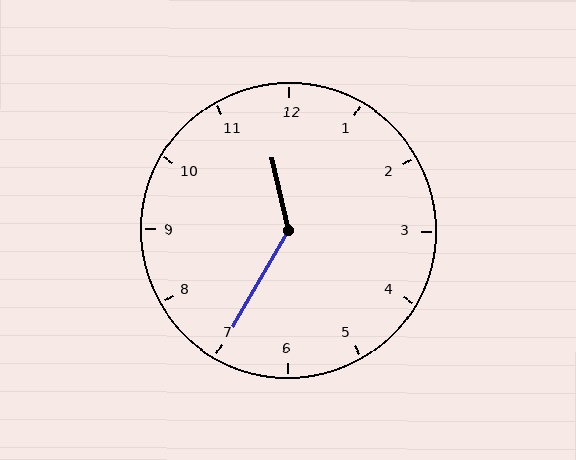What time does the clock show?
11:35.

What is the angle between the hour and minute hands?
Approximately 138 degrees.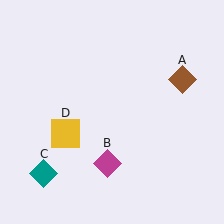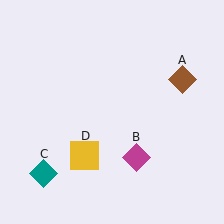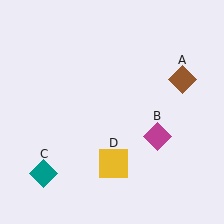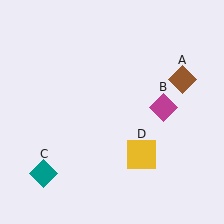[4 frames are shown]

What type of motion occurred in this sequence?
The magenta diamond (object B), yellow square (object D) rotated counterclockwise around the center of the scene.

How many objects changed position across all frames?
2 objects changed position: magenta diamond (object B), yellow square (object D).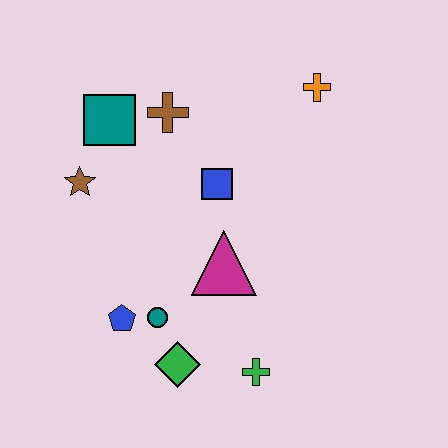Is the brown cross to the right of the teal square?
Yes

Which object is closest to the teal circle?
The blue pentagon is closest to the teal circle.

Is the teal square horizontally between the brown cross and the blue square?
No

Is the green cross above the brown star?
No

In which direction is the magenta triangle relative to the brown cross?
The magenta triangle is below the brown cross.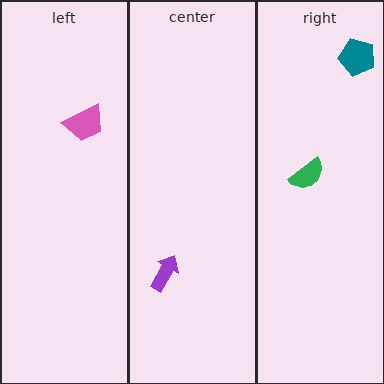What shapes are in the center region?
The purple arrow.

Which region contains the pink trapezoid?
The left region.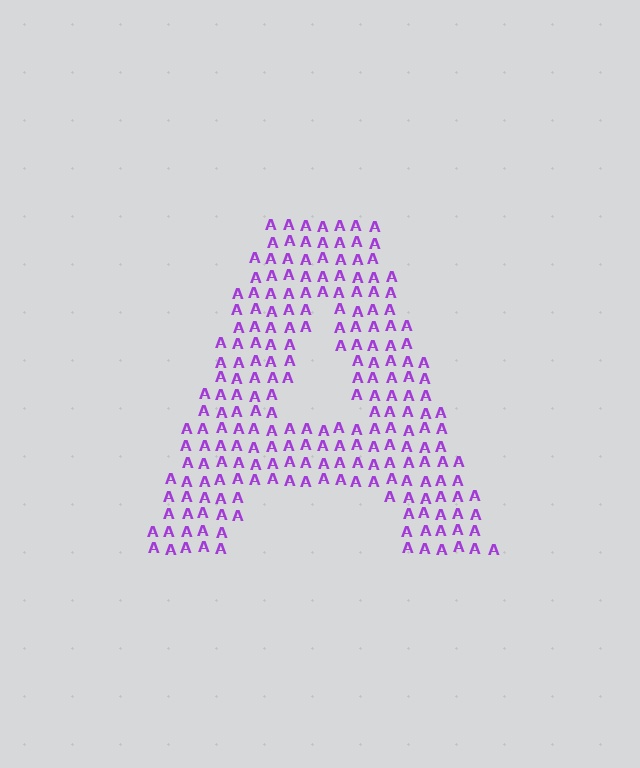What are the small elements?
The small elements are letter A's.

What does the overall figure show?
The overall figure shows the letter A.